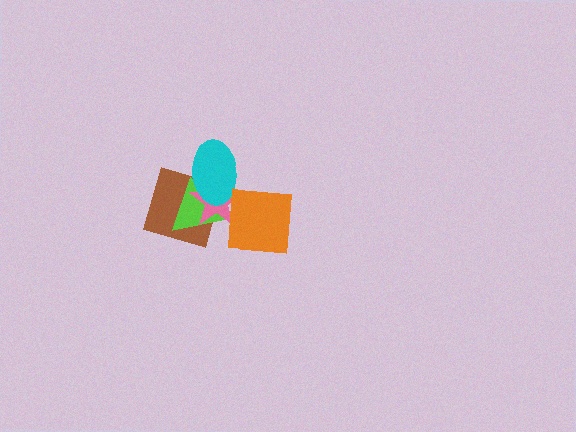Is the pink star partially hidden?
Yes, it is partially covered by another shape.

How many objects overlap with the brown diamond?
4 objects overlap with the brown diamond.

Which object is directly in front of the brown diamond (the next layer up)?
The lime triangle is directly in front of the brown diamond.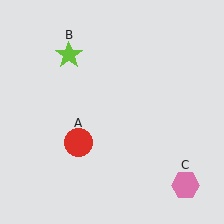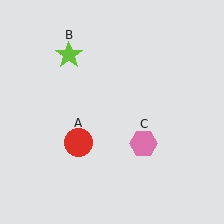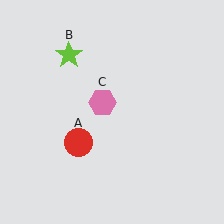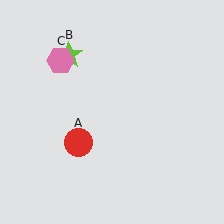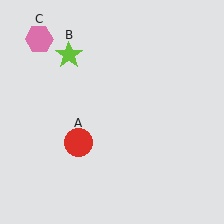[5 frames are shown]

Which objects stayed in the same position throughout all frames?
Red circle (object A) and lime star (object B) remained stationary.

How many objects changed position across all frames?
1 object changed position: pink hexagon (object C).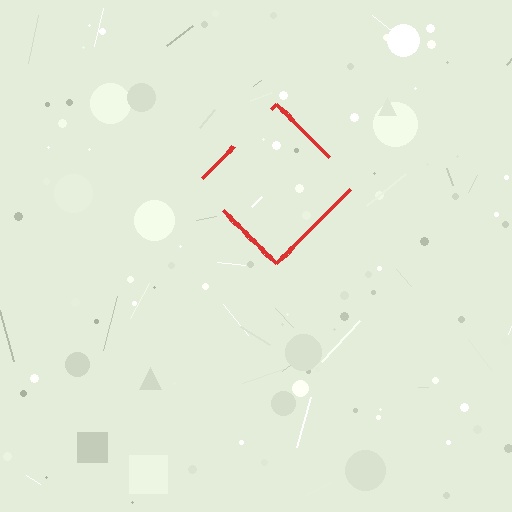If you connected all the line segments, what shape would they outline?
They would outline a diamond.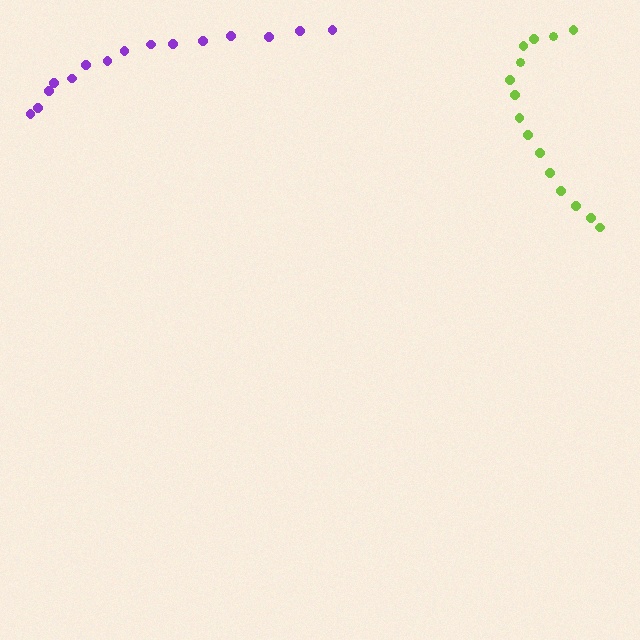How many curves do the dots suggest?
There are 2 distinct paths.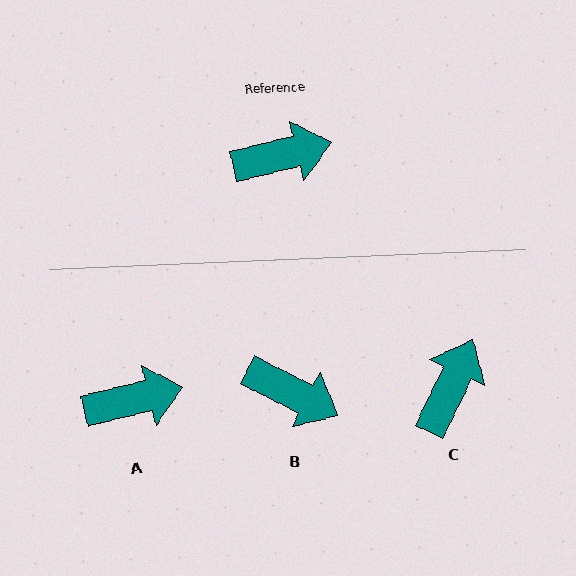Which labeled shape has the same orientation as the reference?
A.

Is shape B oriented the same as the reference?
No, it is off by about 41 degrees.